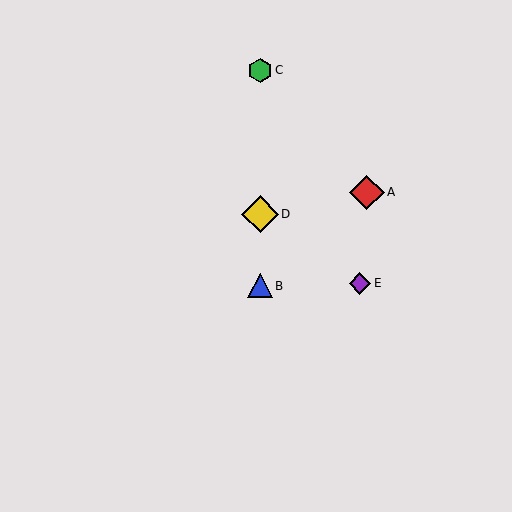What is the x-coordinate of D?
Object D is at x≈260.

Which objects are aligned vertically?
Objects B, C, D are aligned vertically.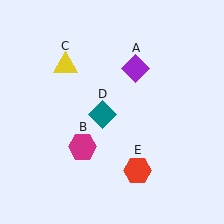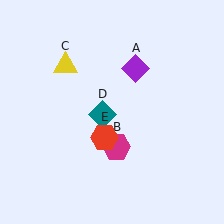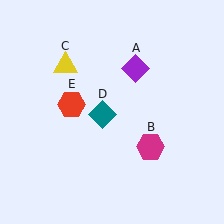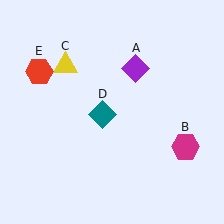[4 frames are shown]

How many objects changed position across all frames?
2 objects changed position: magenta hexagon (object B), red hexagon (object E).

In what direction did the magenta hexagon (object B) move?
The magenta hexagon (object B) moved right.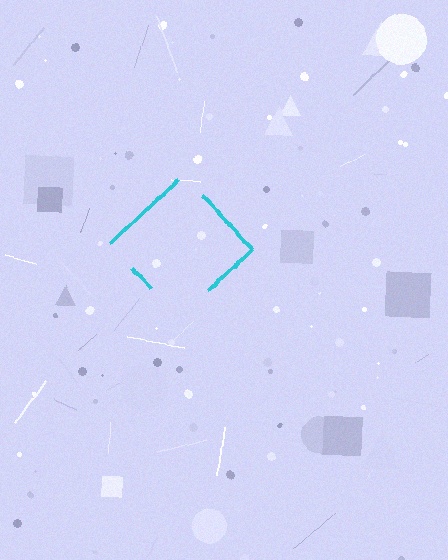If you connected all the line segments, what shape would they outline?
They would outline a diamond.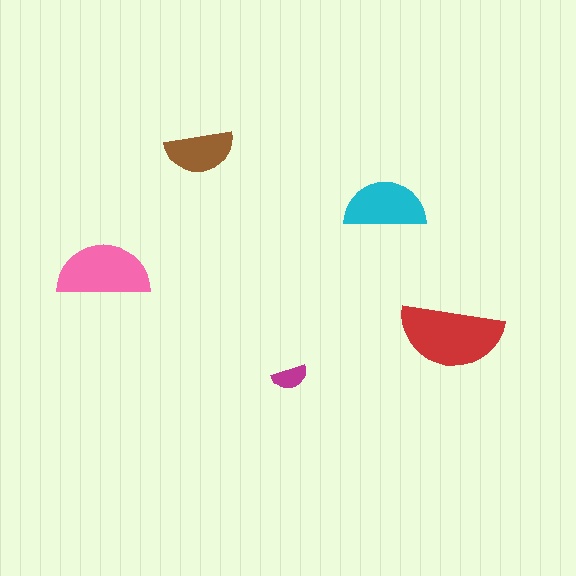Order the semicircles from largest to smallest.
the red one, the pink one, the cyan one, the brown one, the magenta one.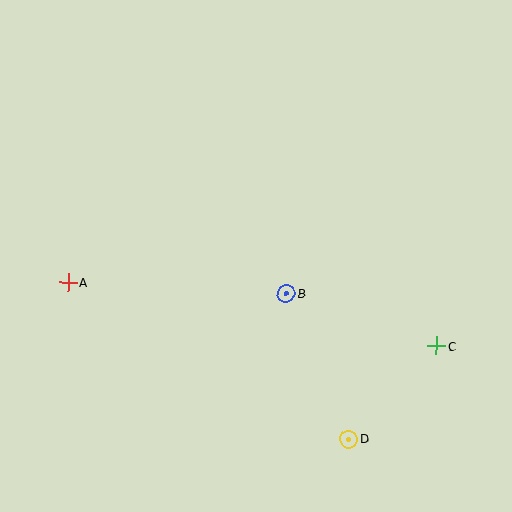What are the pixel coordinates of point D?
Point D is at (349, 439).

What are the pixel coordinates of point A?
Point A is at (68, 282).